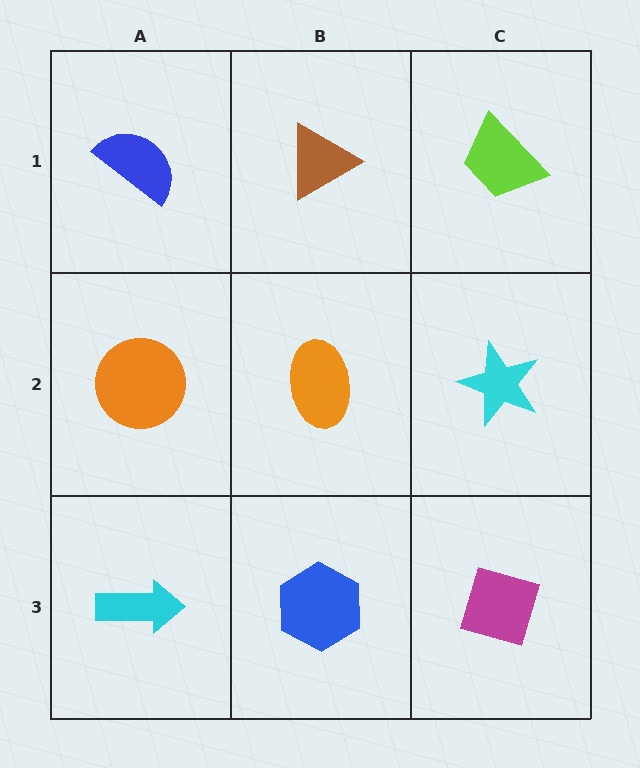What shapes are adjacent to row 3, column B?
An orange ellipse (row 2, column B), a cyan arrow (row 3, column A), a magenta diamond (row 3, column C).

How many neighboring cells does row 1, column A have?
2.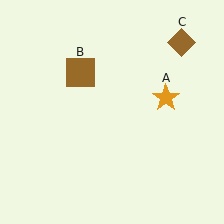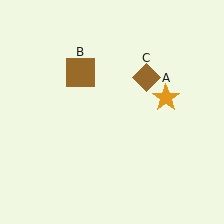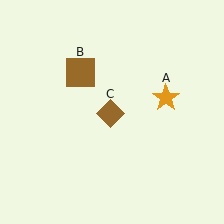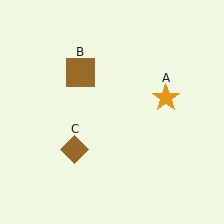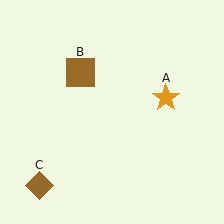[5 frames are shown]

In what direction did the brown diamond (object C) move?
The brown diamond (object C) moved down and to the left.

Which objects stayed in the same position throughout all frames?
Orange star (object A) and brown square (object B) remained stationary.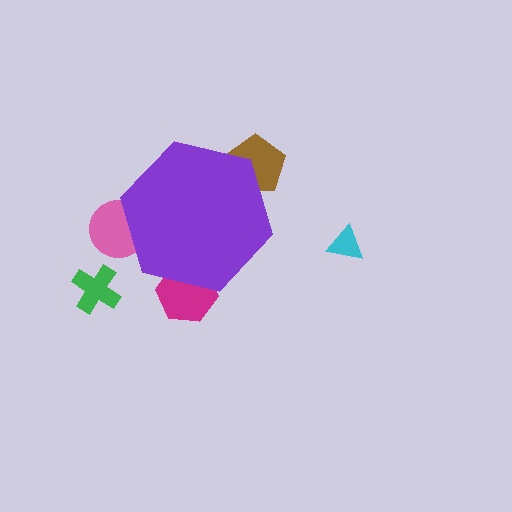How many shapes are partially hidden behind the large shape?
3 shapes are partially hidden.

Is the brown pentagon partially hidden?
Yes, the brown pentagon is partially hidden behind the purple hexagon.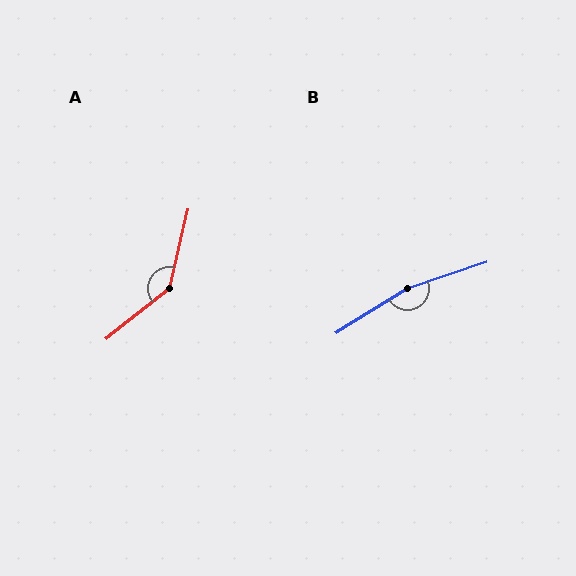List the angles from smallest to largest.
A (142°), B (167°).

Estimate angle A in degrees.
Approximately 142 degrees.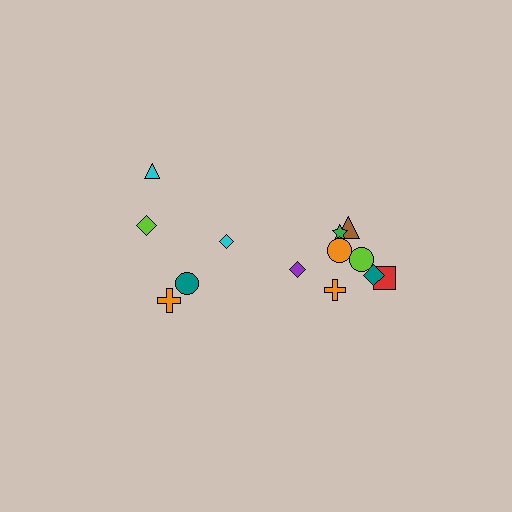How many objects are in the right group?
There are 8 objects.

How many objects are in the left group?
There are 5 objects.